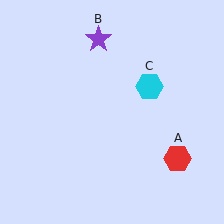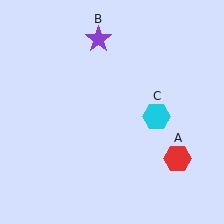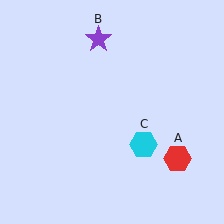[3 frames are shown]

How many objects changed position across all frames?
1 object changed position: cyan hexagon (object C).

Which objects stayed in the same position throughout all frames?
Red hexagon (object A) and purple star (object B) remained stationary.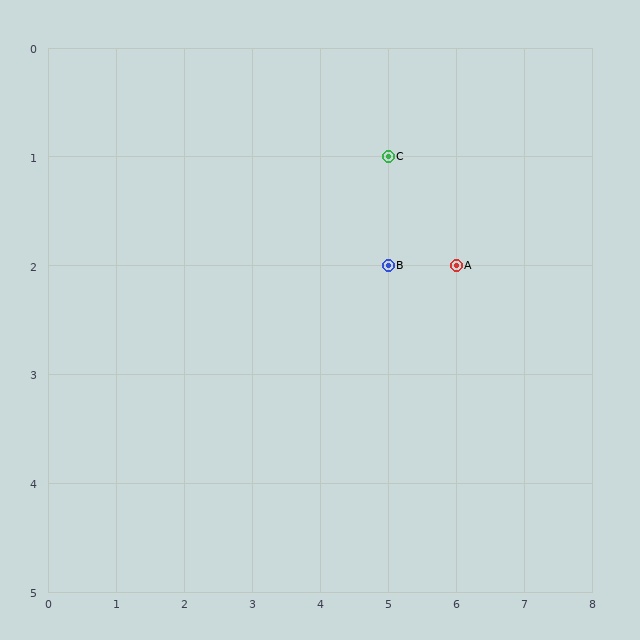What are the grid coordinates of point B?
Point B is at grid coordinates (5, 2).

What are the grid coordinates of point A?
Point A is at grid coordinates (6, 2).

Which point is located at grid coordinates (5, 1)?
Point C is at (5, 1).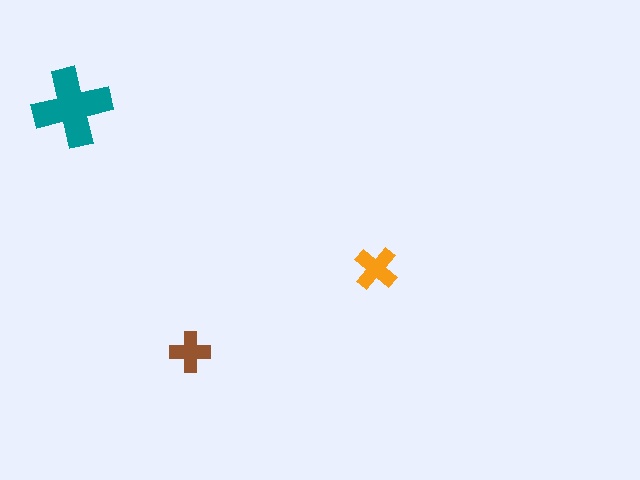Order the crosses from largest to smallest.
the teal one, the orange one, the brown one.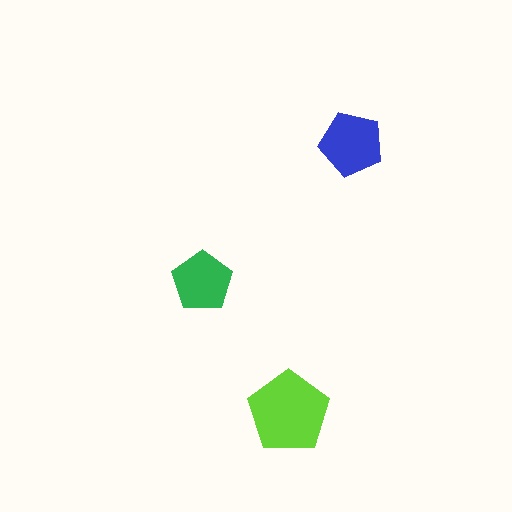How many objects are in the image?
There are 3 objects in the image.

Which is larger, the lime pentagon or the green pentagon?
The lime one.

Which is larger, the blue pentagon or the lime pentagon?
The lime one.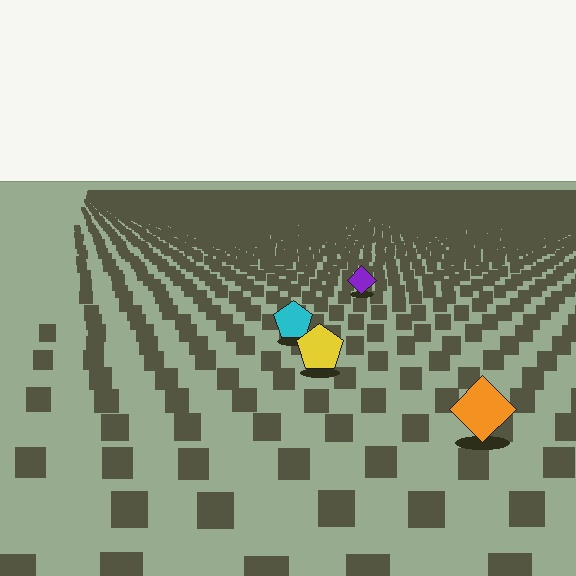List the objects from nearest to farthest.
From nearest to farthest: the orange diamond, the yellow pentagon, the cyan pentagon, the purple diamond.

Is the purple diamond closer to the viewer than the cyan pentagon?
No. The cyan pentagon is closer — you can tell from the texture gradient: the ground texture is coarser near it.